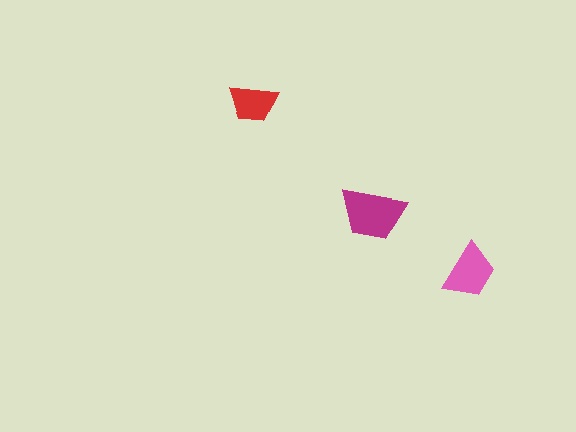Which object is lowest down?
The pink trapezoid is bottommost.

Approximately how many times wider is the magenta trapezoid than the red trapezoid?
About 1.5 times wider.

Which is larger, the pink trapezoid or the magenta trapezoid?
The magenta one.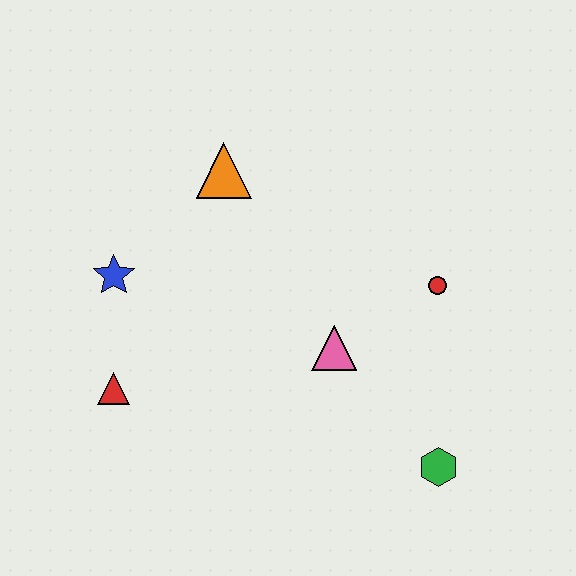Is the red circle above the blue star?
No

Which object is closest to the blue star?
The red triangle is closest to the blue star.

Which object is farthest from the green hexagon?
The blue star is farthest from the green hexagon.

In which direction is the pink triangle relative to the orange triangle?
The pink triangle is below the orange triangle.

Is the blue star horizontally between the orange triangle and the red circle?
No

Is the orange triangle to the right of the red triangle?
Yes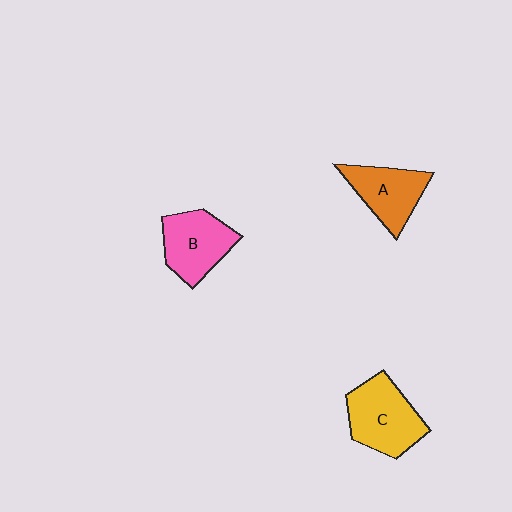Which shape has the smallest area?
Shape A (orange).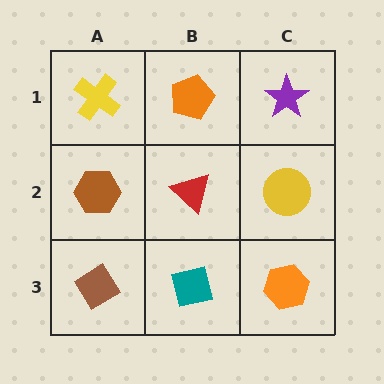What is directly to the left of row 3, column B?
A brown diamond.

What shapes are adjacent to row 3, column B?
A red triangle (row 2, column B), a brown diamond (row 3, column A), an orange hexagon (row 3, column C).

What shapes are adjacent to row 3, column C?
A yellow circle (row 2, column C), a teal square (row 3, column B).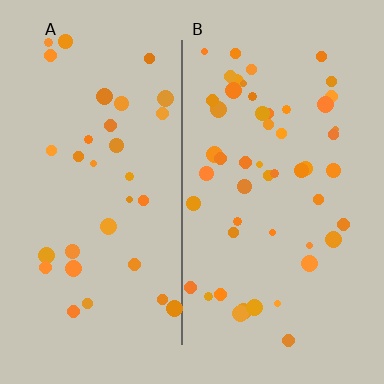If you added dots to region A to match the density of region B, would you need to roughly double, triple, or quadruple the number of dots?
Approximately double.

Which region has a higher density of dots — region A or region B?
B (the right).